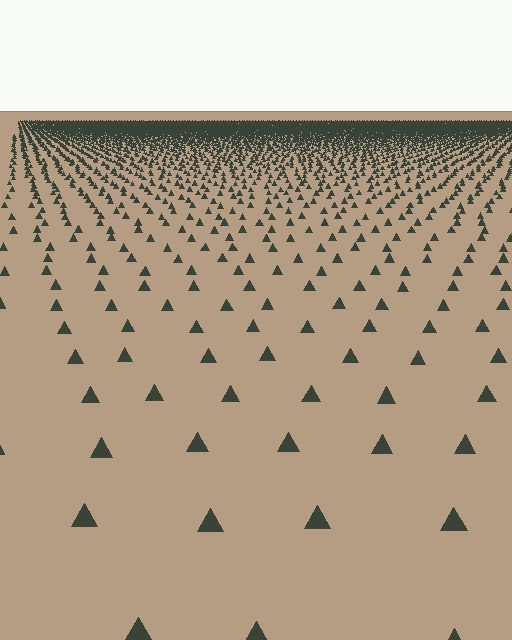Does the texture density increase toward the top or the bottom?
Density increases toward the top.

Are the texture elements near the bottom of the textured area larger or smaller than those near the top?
Larger. Near the bottom, elements are closer to the viewer and appear at a bigger on-screen size.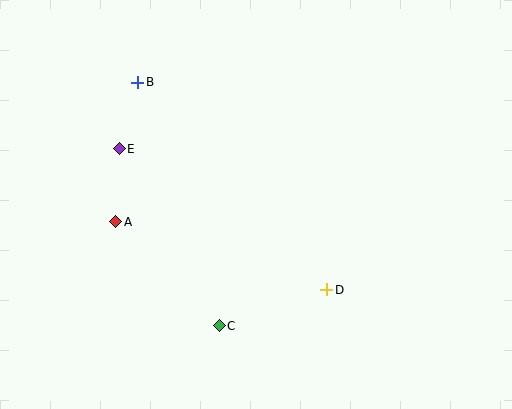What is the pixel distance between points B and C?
The distance between B and C is 257 pixels.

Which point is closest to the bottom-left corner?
Point A is closest to the bottom-left corner.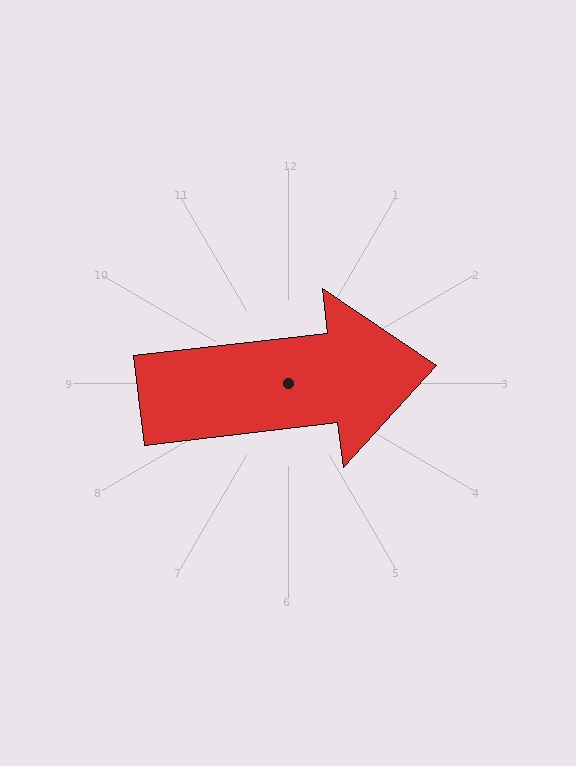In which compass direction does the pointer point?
East.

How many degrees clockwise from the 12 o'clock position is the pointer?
Approximately 83 degrees.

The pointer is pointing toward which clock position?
Roughly 3 o'clock.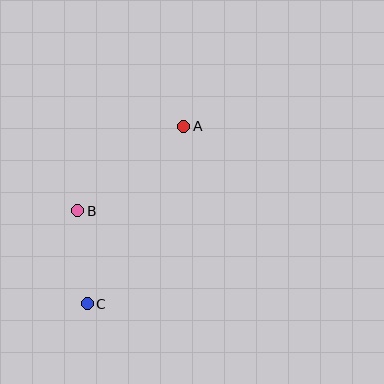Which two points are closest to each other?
Points B and C are closest to each other.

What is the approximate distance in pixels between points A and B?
The distance between A and B is approximately 135 pixels.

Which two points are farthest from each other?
Points A and C are farthest from each other.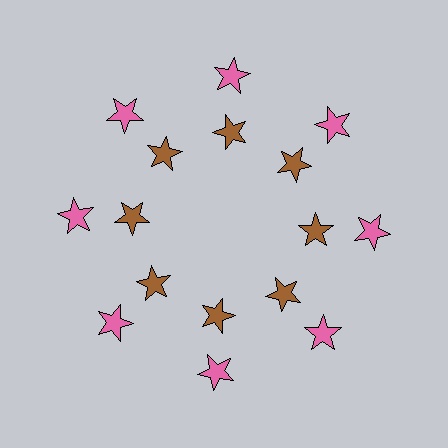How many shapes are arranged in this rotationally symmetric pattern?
There are 16 shapes, arranged in 8 groups of 2.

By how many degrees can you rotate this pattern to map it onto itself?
The pattern maps onto itself every 45 degrees of rotation.